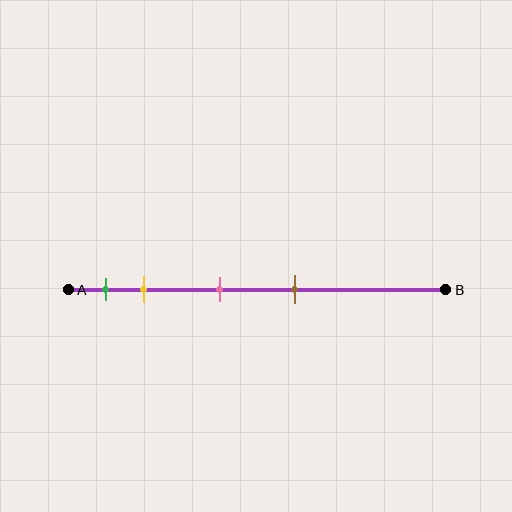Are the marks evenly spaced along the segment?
No, the marks are not evenly spaced.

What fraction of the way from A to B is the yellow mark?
The yellow mark is approximately 20% (0.2) of the way from A to B.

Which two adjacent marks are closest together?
The green and yellow marks are the closest adjacent pair.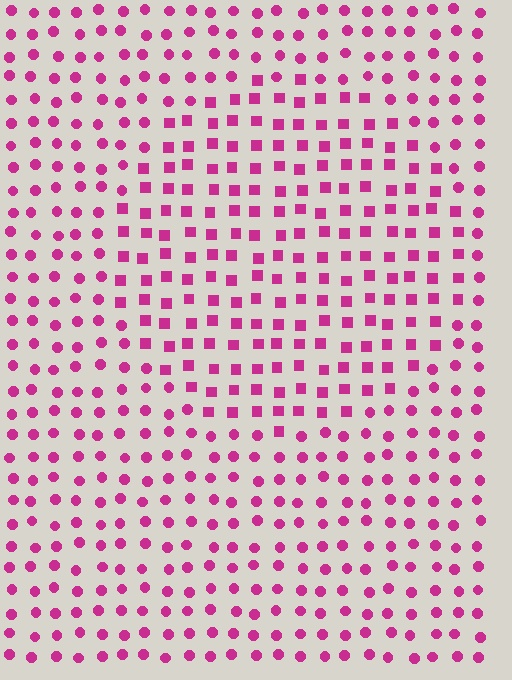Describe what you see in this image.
The image is filled with small magenta elements arranged in a uniform grid. A circle-shaped region contains squares, while the surrounding area contains circles. The boundary is defined purely by the change in element shape.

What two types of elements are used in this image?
The image uses squares inside the circle region and circles outside it.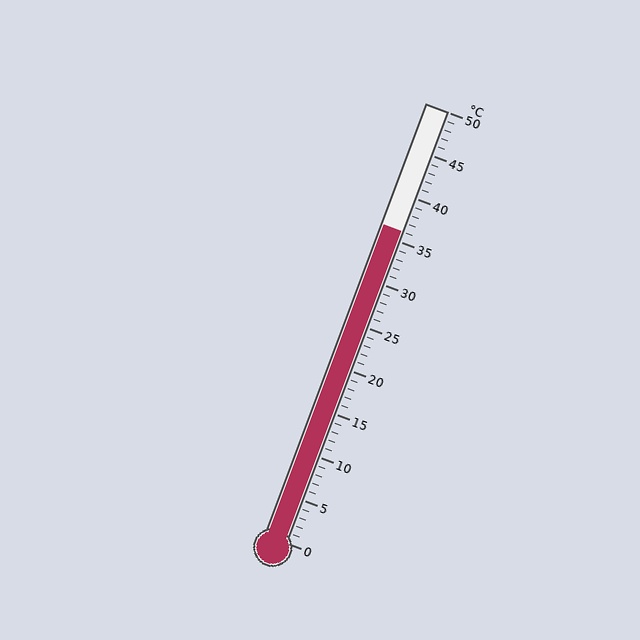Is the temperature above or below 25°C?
The temperature is above 25°C.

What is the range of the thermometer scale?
The thermometer scale ranges from 0°C to 50°C.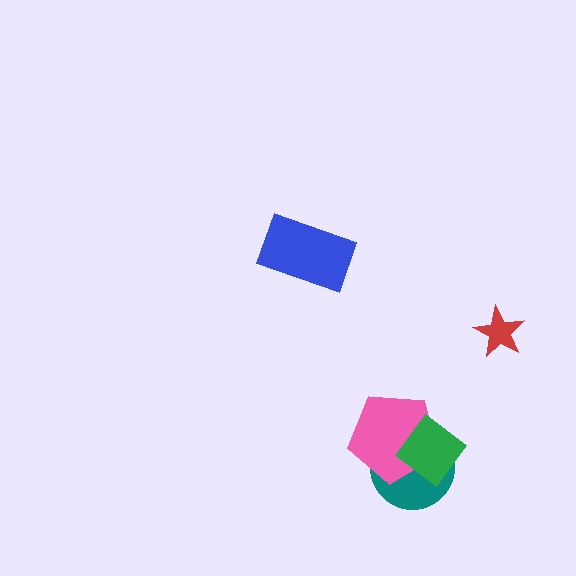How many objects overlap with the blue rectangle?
0 objects overlap with the blue rectangle.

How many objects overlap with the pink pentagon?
2 objects overlap with the pink pentagon.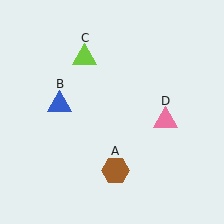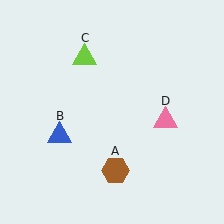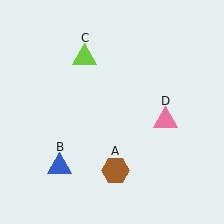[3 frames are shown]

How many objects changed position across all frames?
1 object changed position: blue triangle (object B).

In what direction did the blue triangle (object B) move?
The blue triangle (object B) moved down.